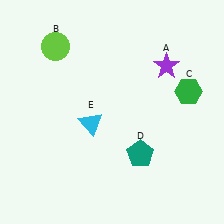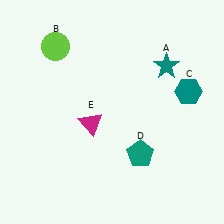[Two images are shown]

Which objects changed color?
A changed from purple to teal. C changed from green to teal. E changed from cyan to magenta.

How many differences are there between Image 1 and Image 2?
There are 3 differences between the two images.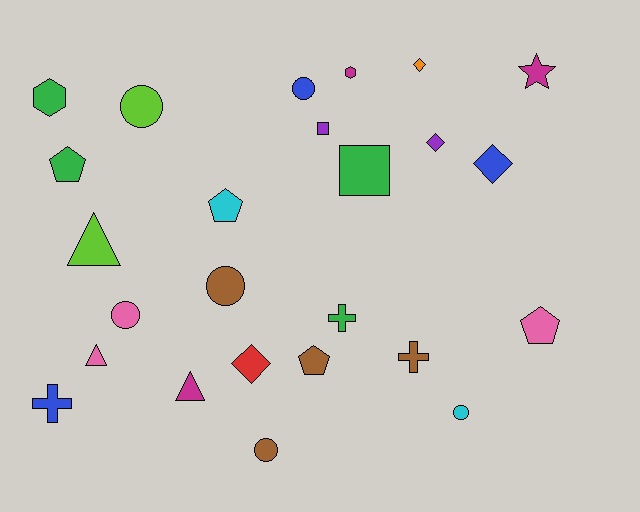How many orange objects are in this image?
There is 1 orange object.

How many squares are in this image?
There are 2 squares.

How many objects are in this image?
There are 25 objects.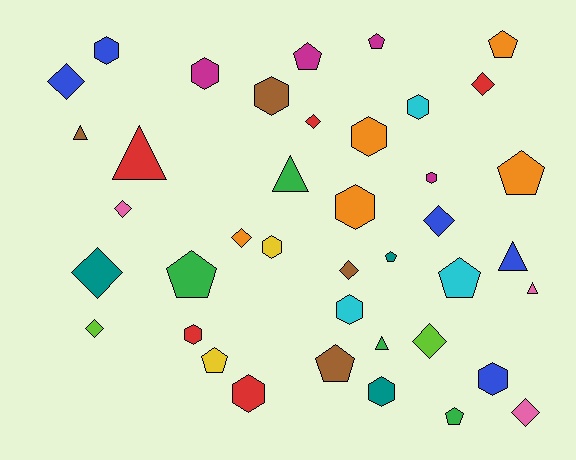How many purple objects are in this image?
There are no purple objects.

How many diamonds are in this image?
There are 11 diamonds.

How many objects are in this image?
There are 40 objects.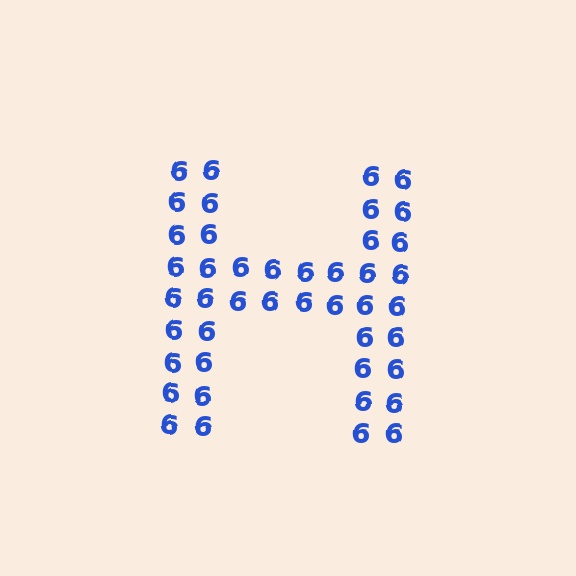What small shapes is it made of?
It is made of small digit 6's.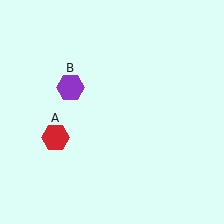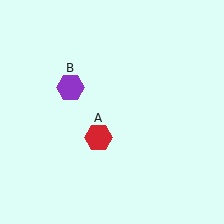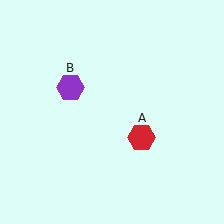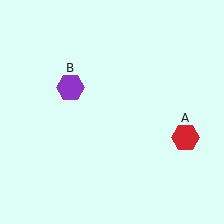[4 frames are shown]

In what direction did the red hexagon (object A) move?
The red hexagon (object A) moved right.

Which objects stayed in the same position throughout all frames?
Purple hexagon (object B) remained stationary.